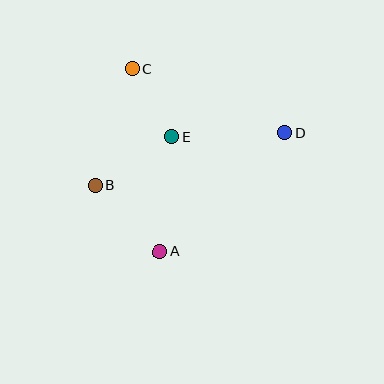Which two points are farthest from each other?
Points B and D are farthest from each other.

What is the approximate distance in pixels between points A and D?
The distance between A and D is approximately 173 pixels.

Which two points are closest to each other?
Points C and E are closest to each other.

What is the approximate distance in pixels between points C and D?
The distance between C and D is approximately 166 pixels.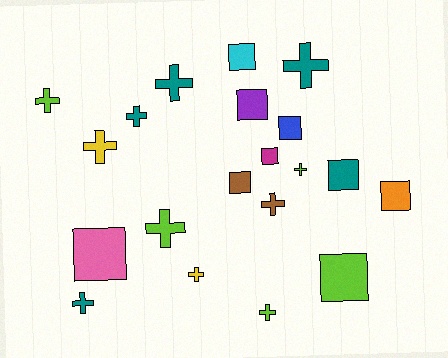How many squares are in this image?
There are 9 squares.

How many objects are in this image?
There are 20 objects.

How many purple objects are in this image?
There is 1 purple object.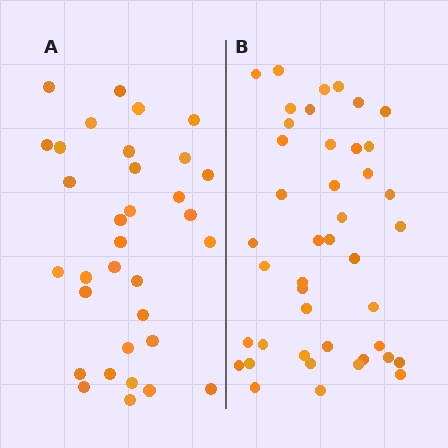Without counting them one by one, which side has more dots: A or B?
Region B (the right region) has more dots.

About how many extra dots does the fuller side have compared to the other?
Region B has roughly 10 or so more dots than region A.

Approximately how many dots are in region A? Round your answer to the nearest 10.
About 30 dots. (The exact count is 33, which rounds to 30.)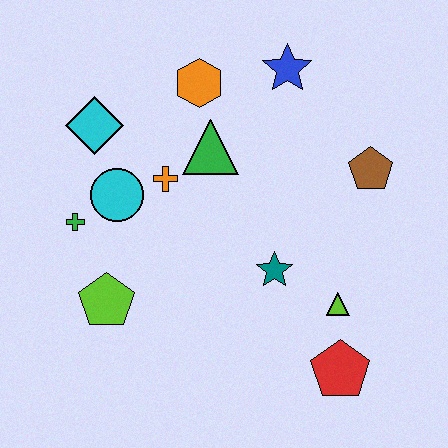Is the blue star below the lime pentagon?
No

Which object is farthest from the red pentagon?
The cyan diamond is farthest from the red pentagon.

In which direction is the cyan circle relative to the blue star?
The cyan circle is to the left of the blue star.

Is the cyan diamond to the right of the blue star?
No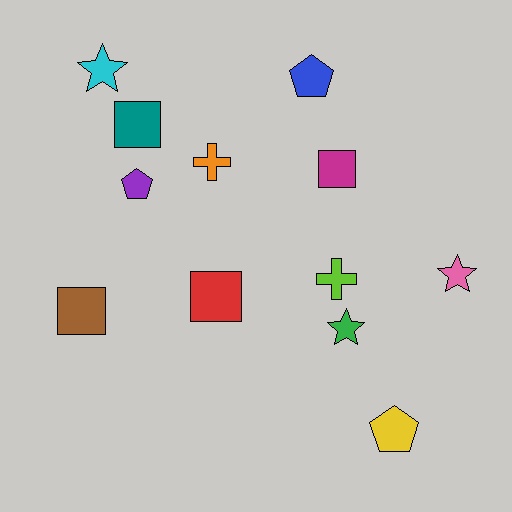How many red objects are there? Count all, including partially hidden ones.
There is 1 red object.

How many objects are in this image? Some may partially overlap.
There are 12 objects.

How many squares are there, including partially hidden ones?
There are 4 squares.